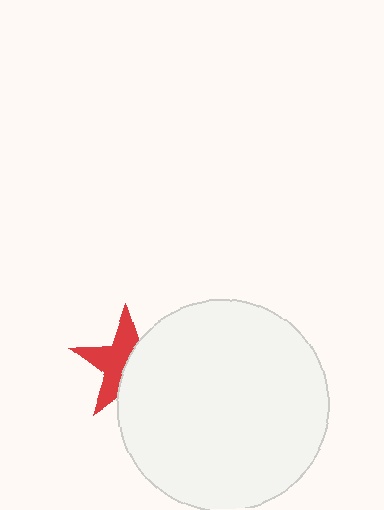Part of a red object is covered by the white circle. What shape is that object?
It is a star.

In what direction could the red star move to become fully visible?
The red star could move left. That would shift it out from behind the white circle entirely.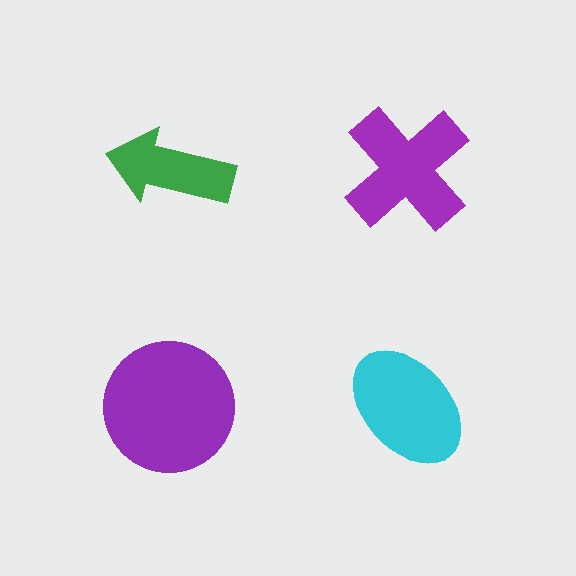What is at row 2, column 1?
A purple circle.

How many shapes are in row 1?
2 shapes.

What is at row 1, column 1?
A green arrow.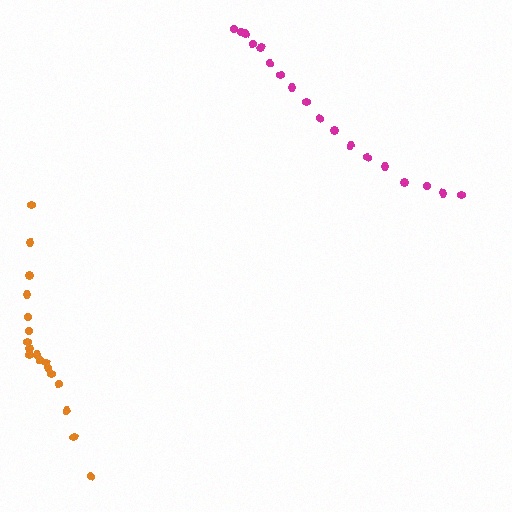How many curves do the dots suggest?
There are 2 distinct paths.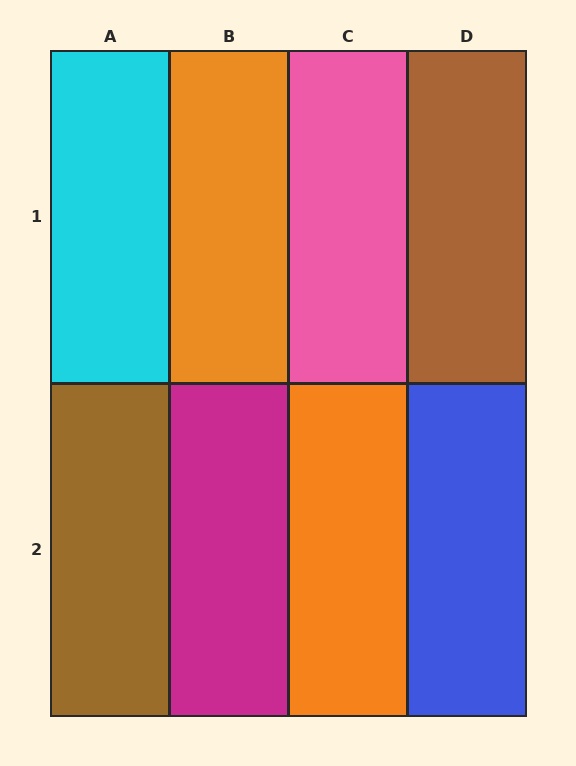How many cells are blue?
1 cell is blue.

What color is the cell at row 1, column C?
Pink.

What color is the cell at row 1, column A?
Cyan.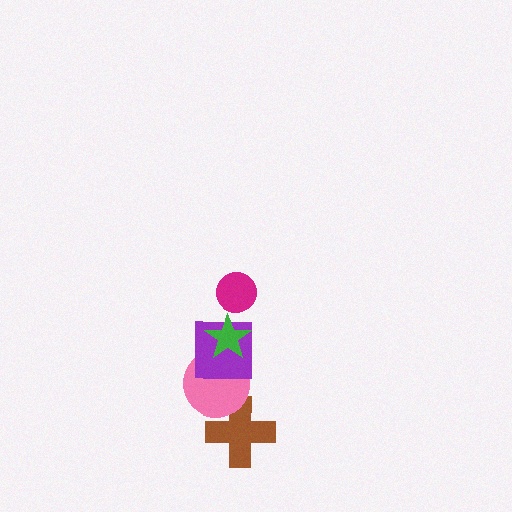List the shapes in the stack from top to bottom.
From top to bottom: the magenta circle, the green star, the purple square, the pink circle, the brown cross.